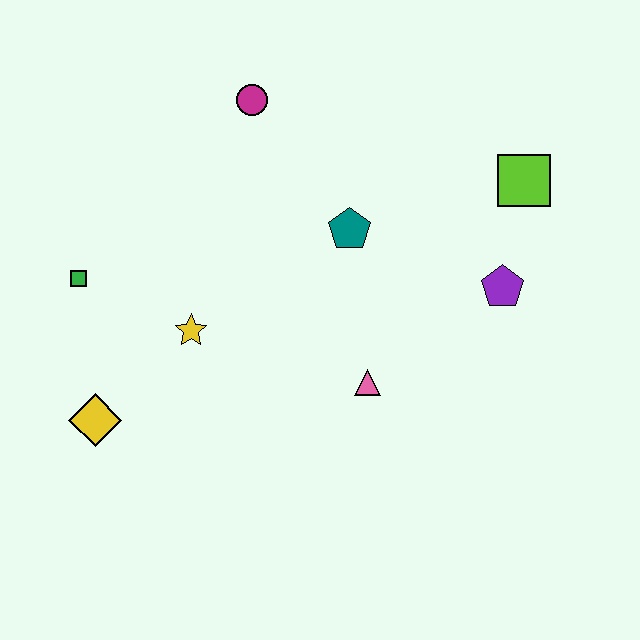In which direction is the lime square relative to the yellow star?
The lime square is to the right of the yellow star.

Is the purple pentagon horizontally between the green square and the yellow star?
No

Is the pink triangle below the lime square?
Yes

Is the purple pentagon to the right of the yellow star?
Yes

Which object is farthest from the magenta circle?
The yellow diamond is farthest from the magenta circle.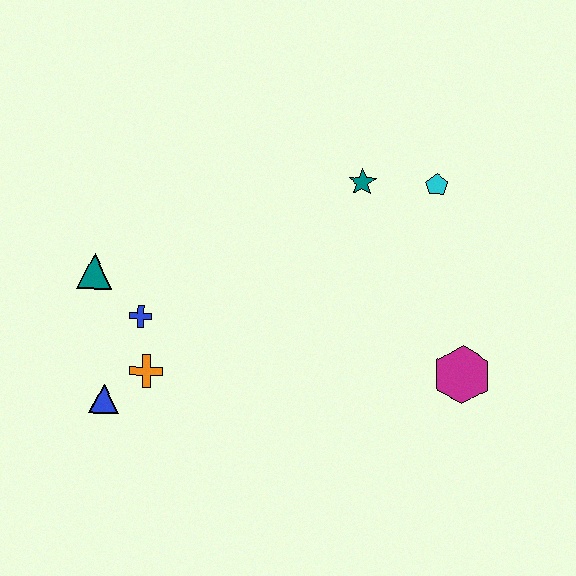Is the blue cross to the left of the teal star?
Yes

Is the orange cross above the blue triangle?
Yes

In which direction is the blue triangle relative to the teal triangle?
The blue triangle is below the teal triangle.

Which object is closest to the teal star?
The cyan pentagon is closest to the teal star.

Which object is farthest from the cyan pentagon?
The blue triangle is farthest from the cyan pentagon.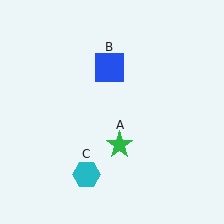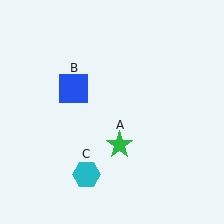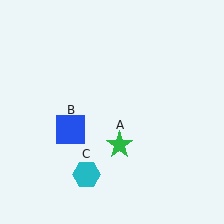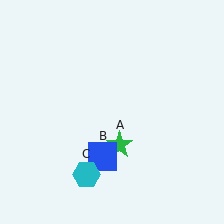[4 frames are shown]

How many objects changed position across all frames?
1 object changed position: blue square (object B).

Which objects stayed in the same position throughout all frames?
Green star (object A) and cyan hexagon (object C) remained stationary.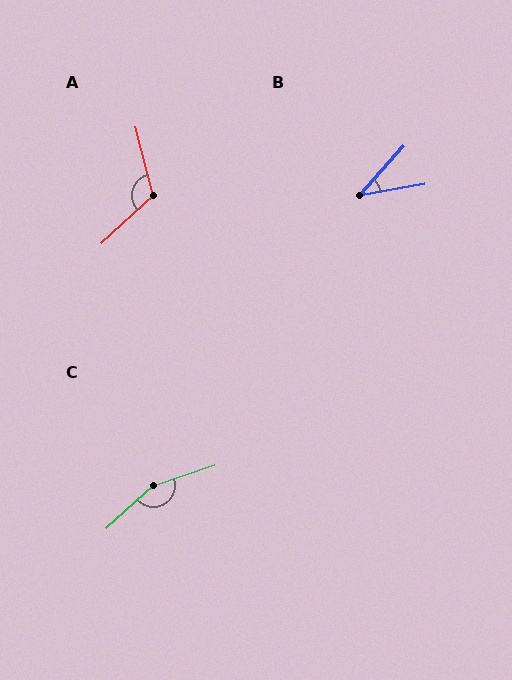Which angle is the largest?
C, at approximately 155 degrees.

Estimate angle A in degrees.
Approximately 118 degrees.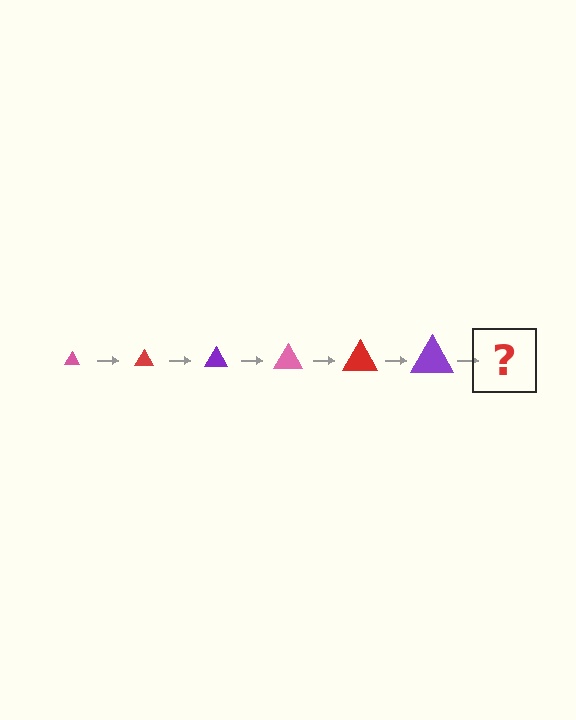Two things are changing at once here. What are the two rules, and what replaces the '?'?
The two rules are that the triangle grows larger each step and the color cycles through pink, red, and purple. The '?' should be a pink triangle, larger than the previous one.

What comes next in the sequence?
The next element should be a pink triangle, larger than the previous one.